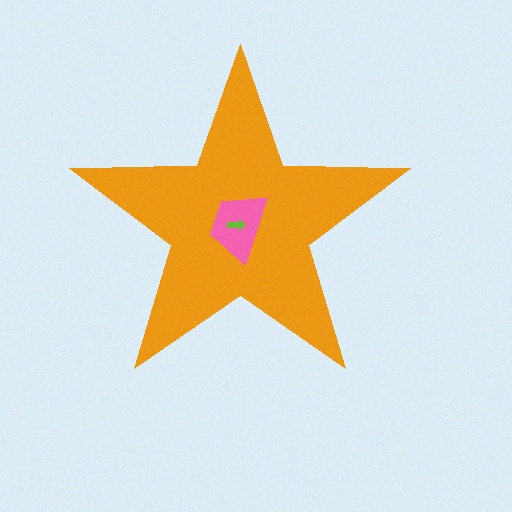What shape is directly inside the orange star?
The pink trapezoid.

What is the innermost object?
The lime arrow.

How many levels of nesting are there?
3.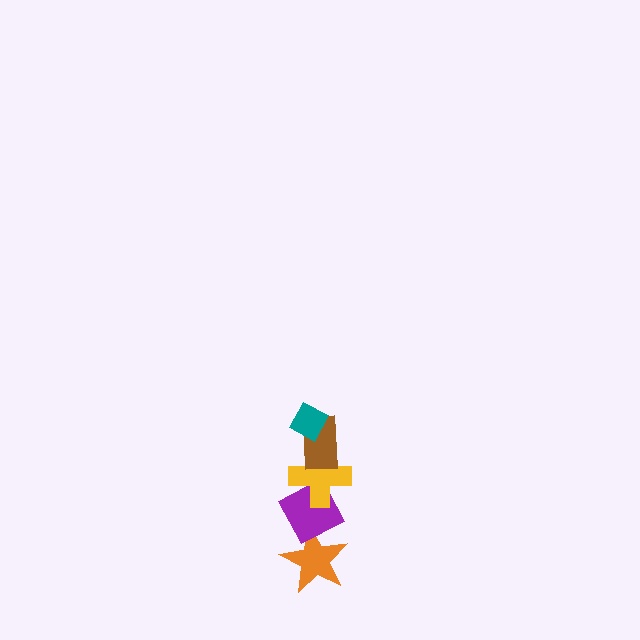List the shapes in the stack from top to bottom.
From top to bottom: the teal diamond, the brown rectangle, the yellow cross, the purple diamond, the orange star.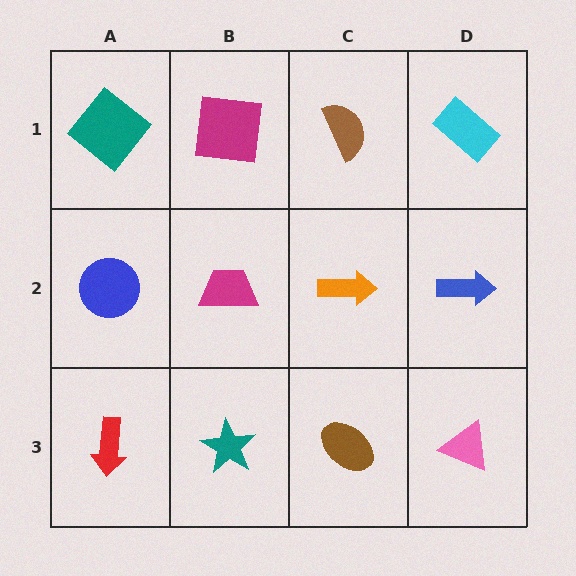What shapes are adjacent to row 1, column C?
An orange arrow (row 2, column C), a magenta square (row 1, column B), a cyan rectangle (row 1, column D).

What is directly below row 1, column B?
A magenta trapezoid.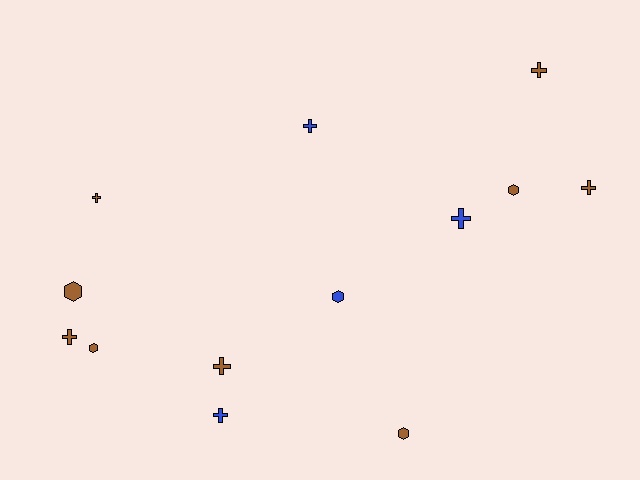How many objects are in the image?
There are 13 objects.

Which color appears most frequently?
Brown, with 9 objects.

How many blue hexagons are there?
There is 1 blue hexagon.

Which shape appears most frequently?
Cross, with 8 objects.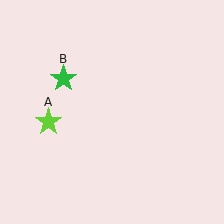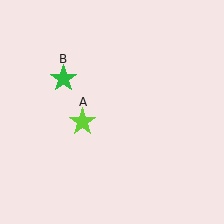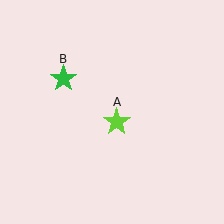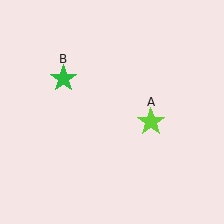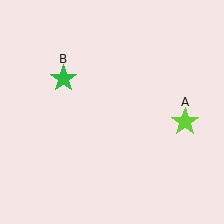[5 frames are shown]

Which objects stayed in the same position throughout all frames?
Green star (object B) remained stationary.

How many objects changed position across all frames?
1 object changed position: lime star (object A).